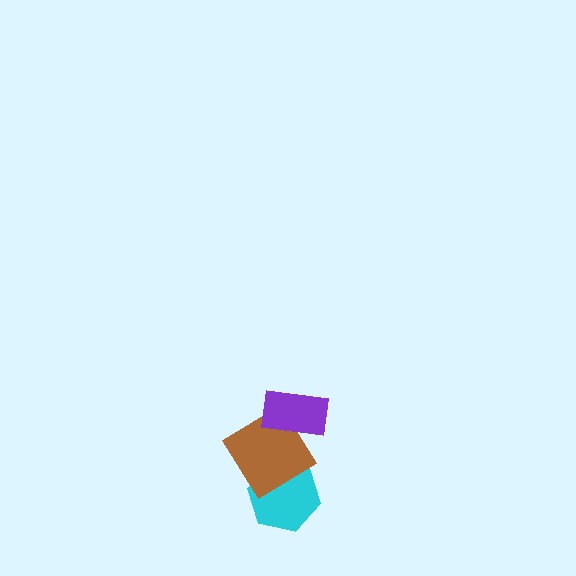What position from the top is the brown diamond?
The brown diamond is 2nd from the top.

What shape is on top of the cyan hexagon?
The brown diamond is on top of the cyan hexagon.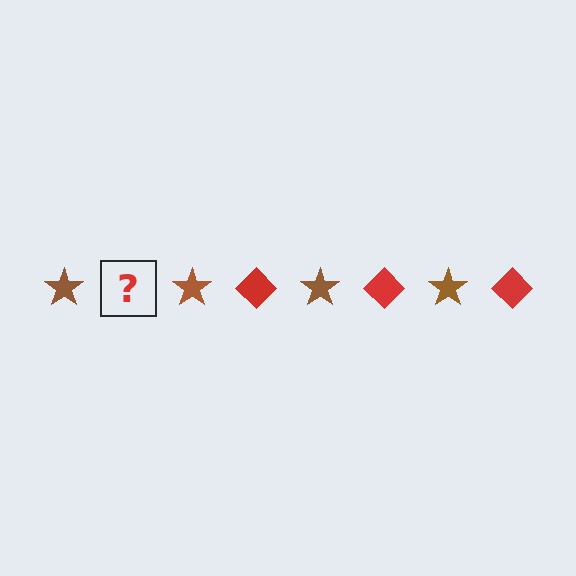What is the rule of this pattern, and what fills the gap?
The rule is that the pattern alternates between brown star and red diamond. The gap should be filled with a red diamond.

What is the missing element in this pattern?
The missing element is a red diamond.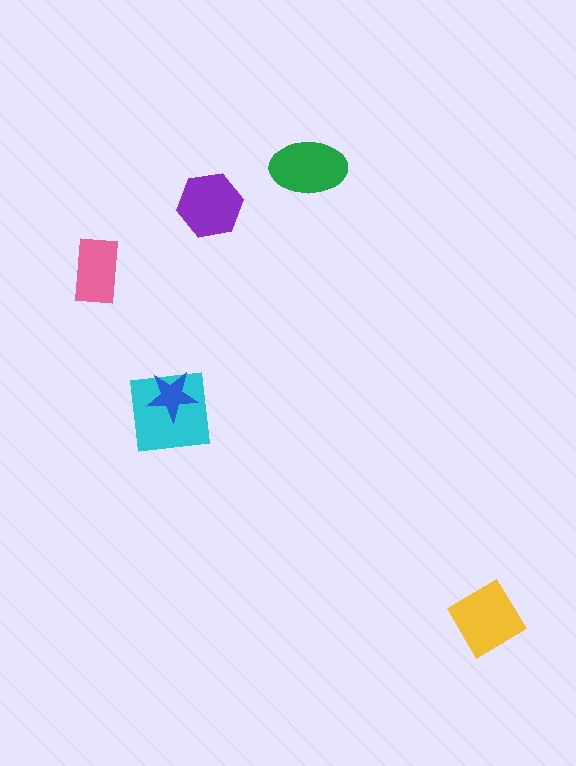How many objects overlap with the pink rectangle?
0 objects overlap with the pink rectangle.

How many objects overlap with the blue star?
1 object overlaps with the blue star.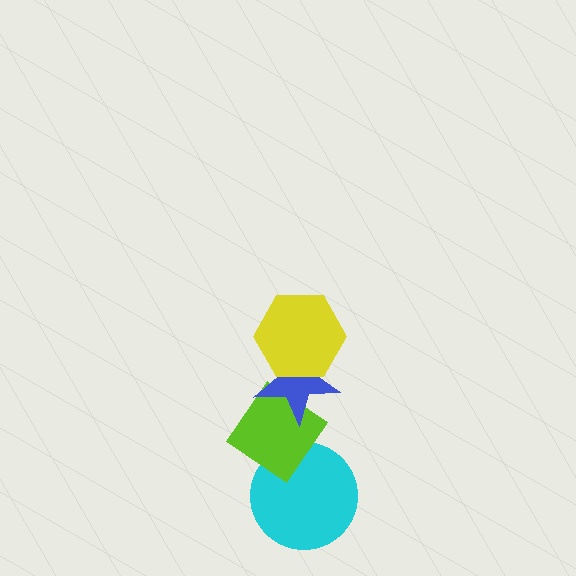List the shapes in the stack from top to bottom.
From top to bottom: the yellow hexagon, the blue star, the lime diamond, the cyan circle.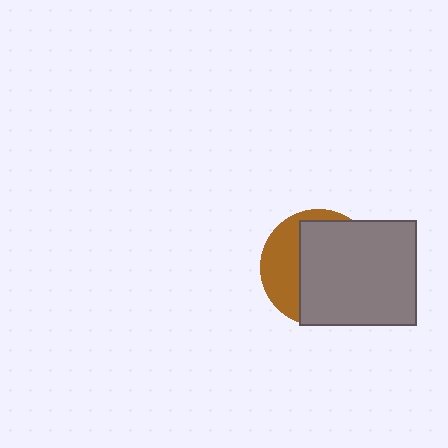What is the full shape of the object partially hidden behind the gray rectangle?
The partially hidden object is a brown circle.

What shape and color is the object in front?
The object in front is a gray rectangle.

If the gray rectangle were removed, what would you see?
You would see the complete brown circle.